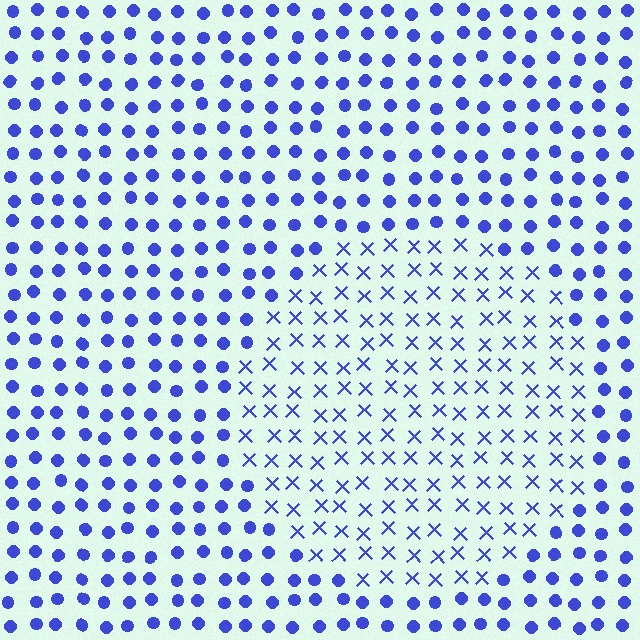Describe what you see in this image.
The image is filled with small blue elements arranged in a uniform grid. A circle-shaped region contains X marks, while the surrounding area contains circles. The boundary is defined purely by the change in element shape.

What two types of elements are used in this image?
The image uses X marks inside the circle region and circles outside it.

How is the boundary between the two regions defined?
The boundary is defined by a change in element shape: X marks inside vs. circles outside. All elements share the same color and spacing.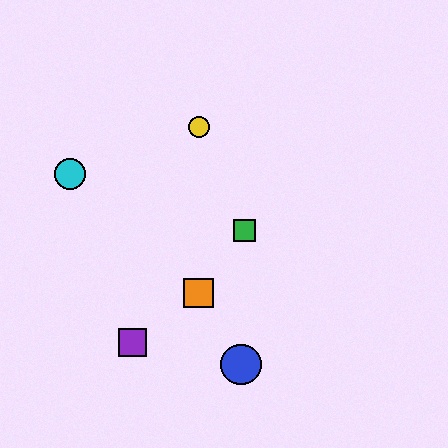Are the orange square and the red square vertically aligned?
Yes, both are at x≈199.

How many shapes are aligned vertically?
3 shapes (the red square, the yellow circle, the orange square) are aligned vertically.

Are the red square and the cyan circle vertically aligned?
No, the red square is at x≈199 and the cyan circle is at x≈70.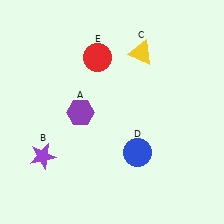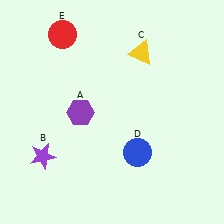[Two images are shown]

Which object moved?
The red circle (E) moved left.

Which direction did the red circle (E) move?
The red circle (E) moved left.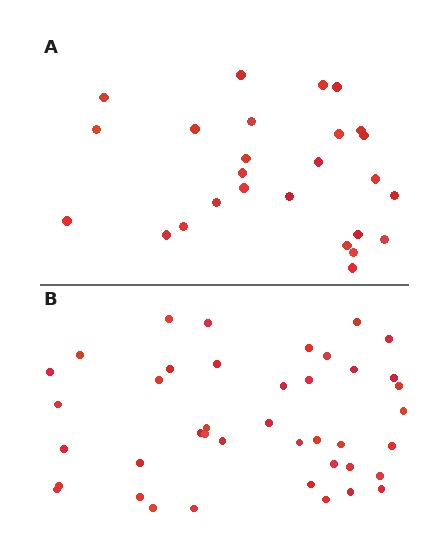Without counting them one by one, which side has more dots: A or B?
Region B (the bottom region) has more dots.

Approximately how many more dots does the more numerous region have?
Region B has approximately 15 more dots than region A.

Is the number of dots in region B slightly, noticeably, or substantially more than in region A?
Region B has substantially more. The ratio is roughly 1.6 to 1.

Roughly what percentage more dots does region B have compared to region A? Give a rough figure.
About 60% more.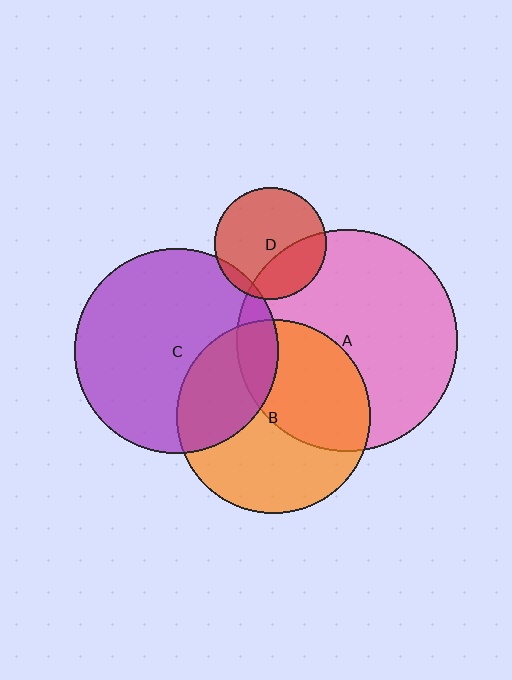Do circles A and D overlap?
Yes.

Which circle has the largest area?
Circle A (pink).